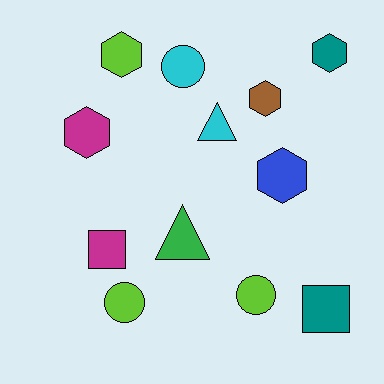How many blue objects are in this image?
There is 1 blue object.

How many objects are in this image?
There are 12 objects.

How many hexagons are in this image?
There are 5 hexagons.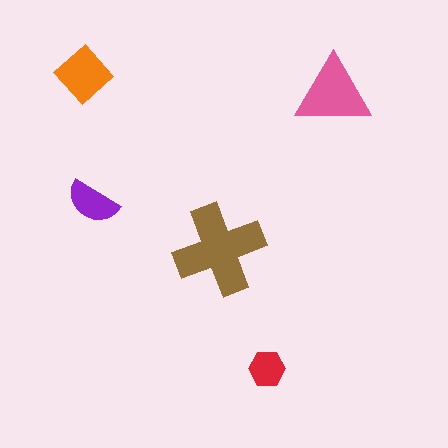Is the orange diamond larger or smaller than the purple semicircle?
Larger.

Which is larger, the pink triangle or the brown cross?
The brown cross.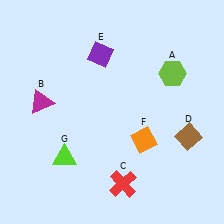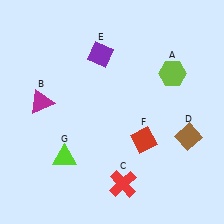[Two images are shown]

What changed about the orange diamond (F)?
In Image 1, F is orange. In Image 2, it changed to red.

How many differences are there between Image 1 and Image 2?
There is 1 difference between the two images.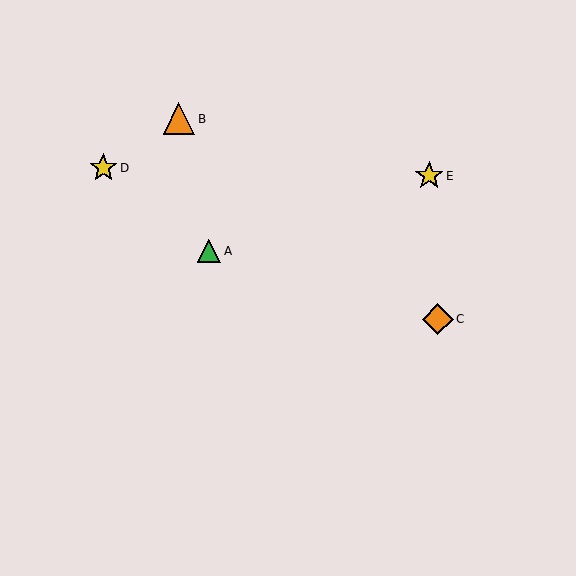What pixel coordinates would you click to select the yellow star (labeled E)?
Click at (429, 176) to select the yellow star E.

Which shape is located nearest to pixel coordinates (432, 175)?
The yellow star (labeled E) at (429, 176) is nearest to that location.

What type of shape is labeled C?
Shape C is an orange diamond.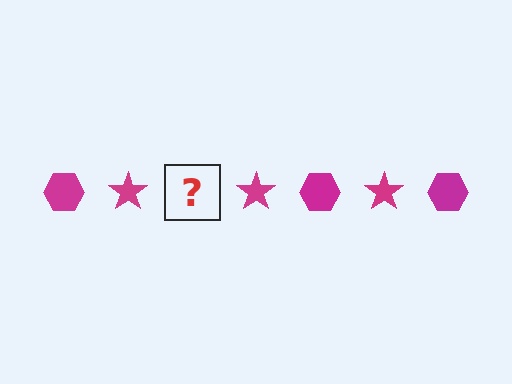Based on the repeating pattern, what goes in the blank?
The blank should be a magenta hexagon.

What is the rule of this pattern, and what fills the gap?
The rule is that the pattern cycles through hexagon, star shapes in magenta. The gap should be filled with a magenta hexagon.